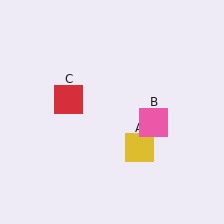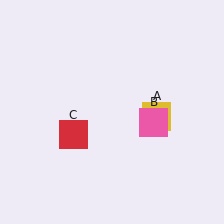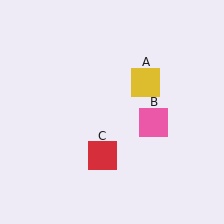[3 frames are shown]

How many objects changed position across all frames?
2 objects changed position: yellow square (object A), red square (object C).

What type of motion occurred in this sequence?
The yellow square (object A), red square (object C) rotated counterclockwise around the center of the scene.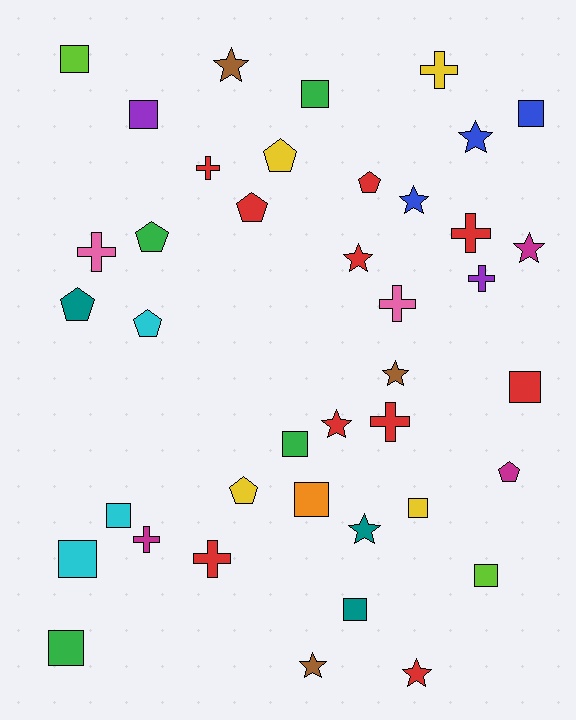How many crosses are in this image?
There are 9 crosses.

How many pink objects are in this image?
There are 2 pink objects.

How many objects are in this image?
There are 40 objects.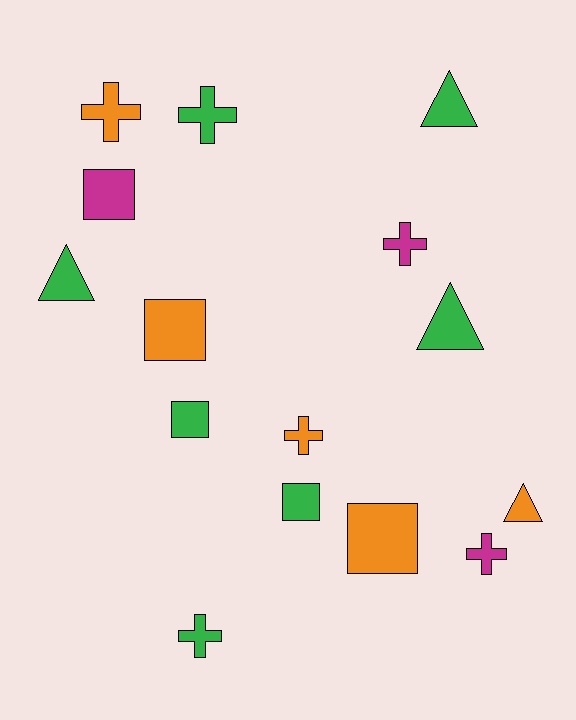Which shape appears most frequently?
Cross, with 6 objects.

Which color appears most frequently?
Green, with 7 objects.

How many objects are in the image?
There are 15 objects.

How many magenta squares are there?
There is 1 magenta square.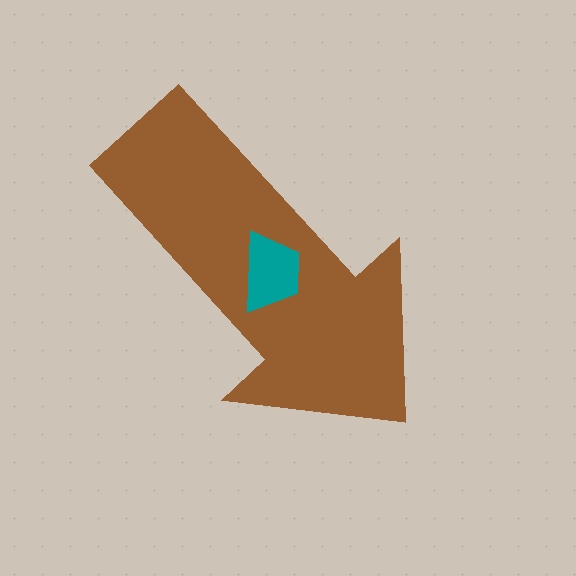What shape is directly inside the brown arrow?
The teal trapezoid.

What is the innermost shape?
The teal trapezoid.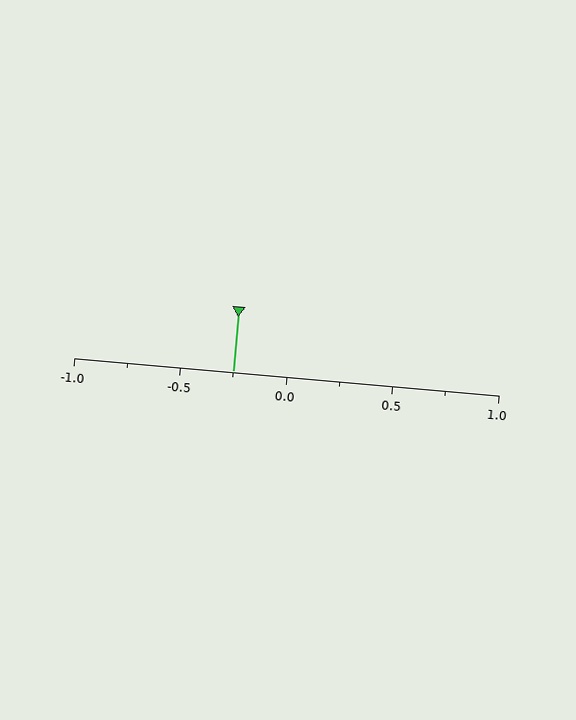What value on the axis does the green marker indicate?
The marker indicates approximately -0.25.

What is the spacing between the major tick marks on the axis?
The major ticks are spaced 0.5 apart.